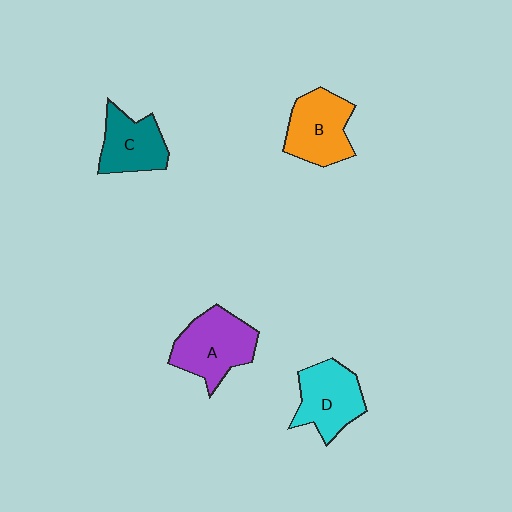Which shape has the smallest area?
Shape C (teal).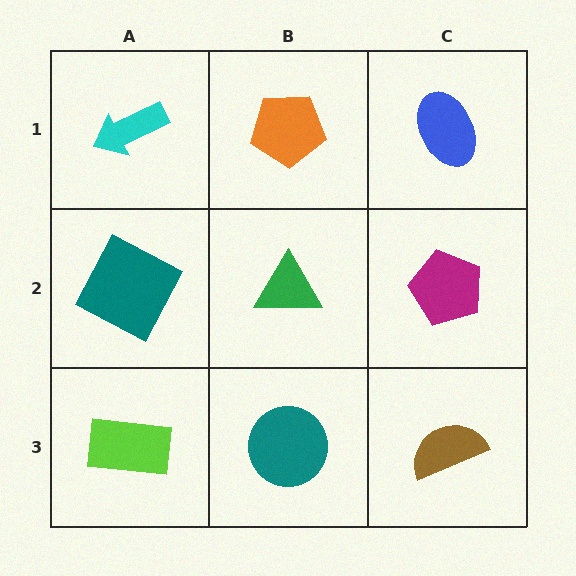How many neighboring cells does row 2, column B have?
4.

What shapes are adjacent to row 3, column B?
A green triangle (row 2, column B), a lime rectangle (row 3, column A), a brown semicircle (row 3, column C).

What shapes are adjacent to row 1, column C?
A magenta pentagon (row 2, column C), an orange pentagon (row 1, column B).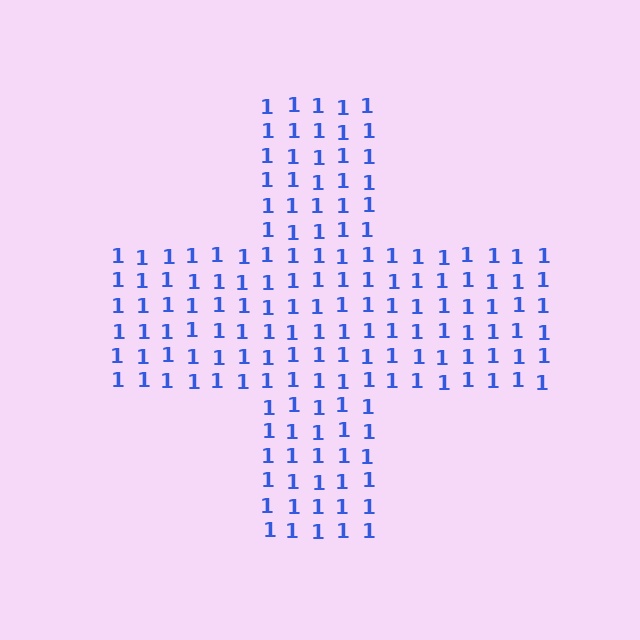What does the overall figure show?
The overall figure shows a cross.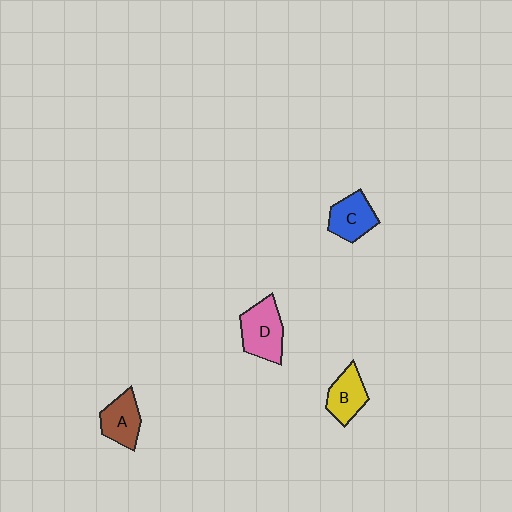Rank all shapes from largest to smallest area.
From largest to smallest: D (pink), C (blue), A (brown), B (yellow).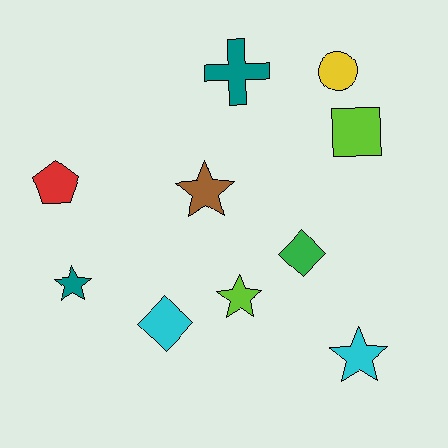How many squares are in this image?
There is 1 square.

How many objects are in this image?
There are 10 objects.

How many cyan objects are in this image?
There are 2 cyan objects.